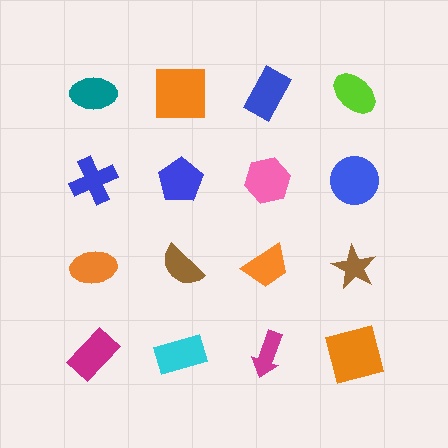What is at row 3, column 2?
A brown semicircle.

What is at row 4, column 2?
A cyan rectangle.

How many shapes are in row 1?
4 shapes.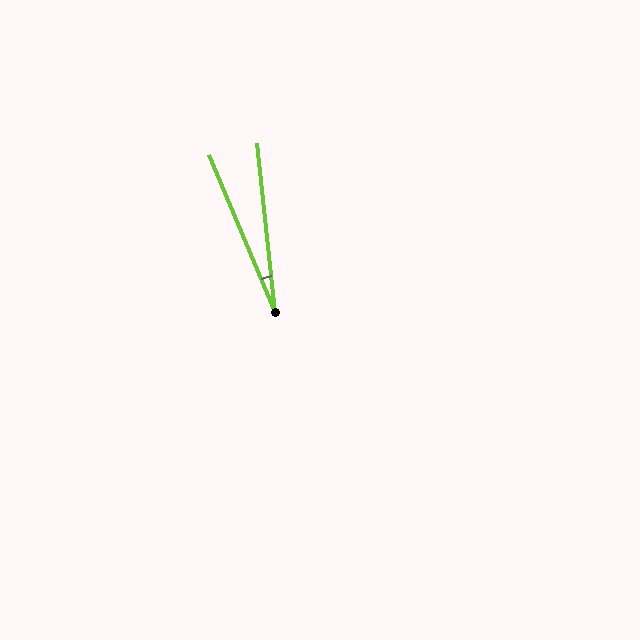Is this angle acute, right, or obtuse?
It is acute.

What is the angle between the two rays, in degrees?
Approximately 17 degrees.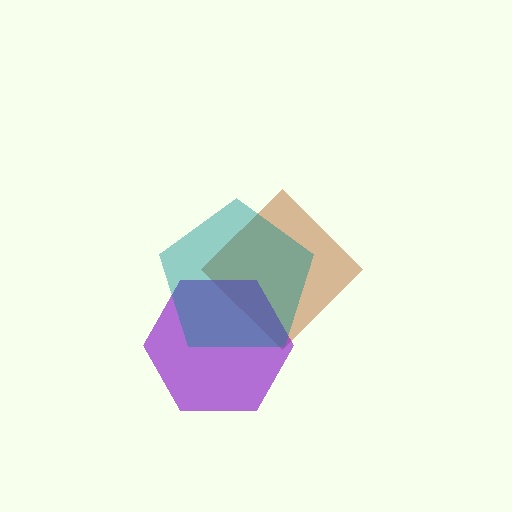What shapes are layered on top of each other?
The layered shapes are: a brown diamond, a purple hexagon, a teal pentagon.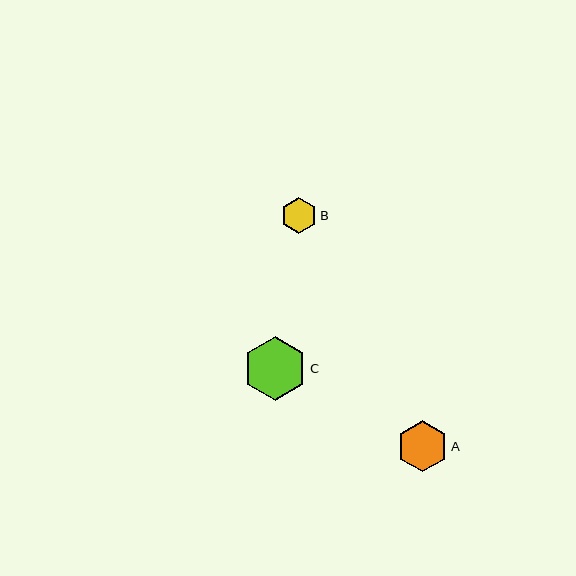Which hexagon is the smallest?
Hexagon B is the smallest with a size of approximately 36 pixels.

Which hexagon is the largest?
Hexagon C is the largest with a size of approximately 64 pixels.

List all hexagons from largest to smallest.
From largest to smallest: C, A, B.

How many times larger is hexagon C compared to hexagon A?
Hexagon C is approximately 1.3 times the size of hexagon A.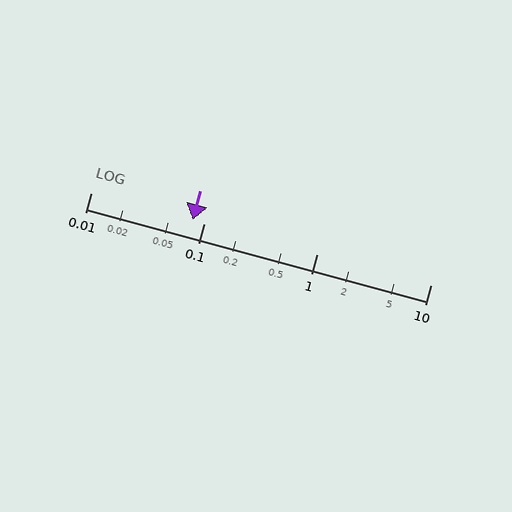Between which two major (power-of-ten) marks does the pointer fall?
The pointer is between 0.01 and 0.1.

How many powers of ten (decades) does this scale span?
The scale spans 3 decades, from 0.01 to 10.